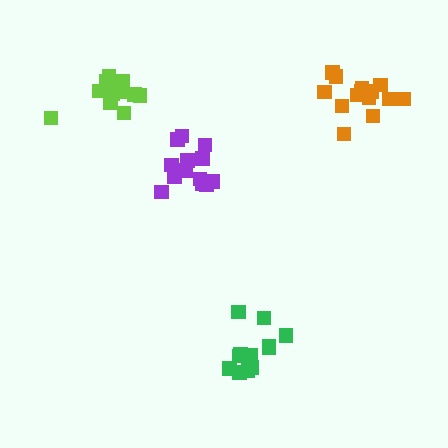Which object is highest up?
The lime cluster is topmost.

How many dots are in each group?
Group 1: 14 dots, Group 2: 14 dots, Group 3: 13 dots, Group 4: 15 dots (56 total).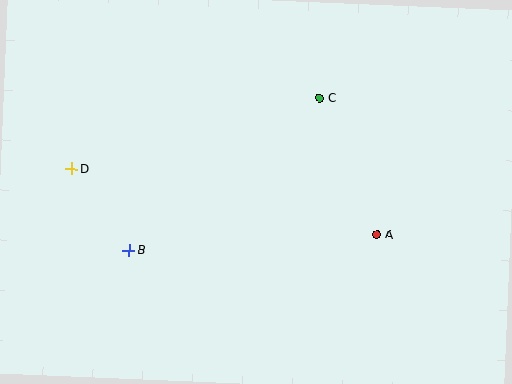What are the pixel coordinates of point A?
Point A is at (377, 234).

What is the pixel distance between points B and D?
The distance between B and D is 100 pixels.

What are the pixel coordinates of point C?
Point C is at (320, 98).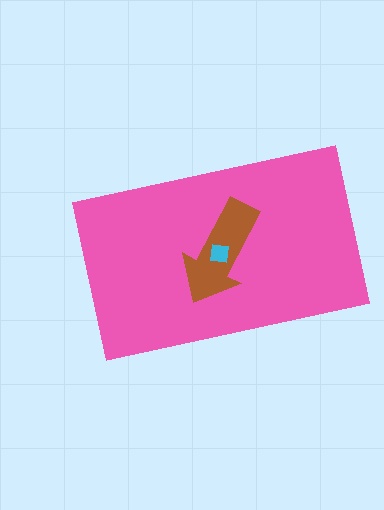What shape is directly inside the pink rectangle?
The brown arrow.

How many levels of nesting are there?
3.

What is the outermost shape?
The pink rectangle.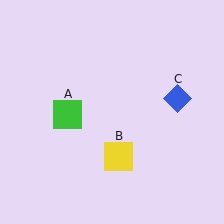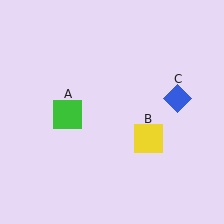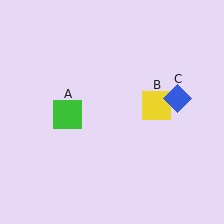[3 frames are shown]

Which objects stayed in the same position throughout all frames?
Green square (object A) and blue diamond (object C) remained stationary.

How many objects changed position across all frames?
1 object changed position: yellow square (object B).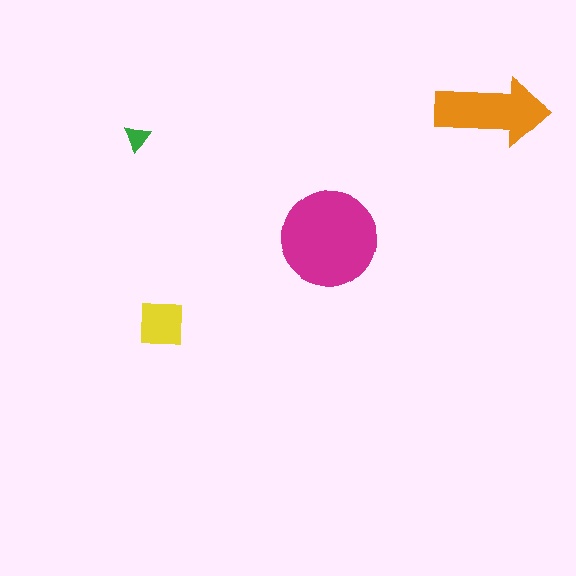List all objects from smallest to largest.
The green triangle, the yellow square, the orange arrow, the magenta circle.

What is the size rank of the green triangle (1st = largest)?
4th.